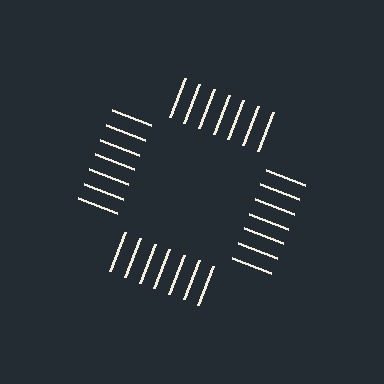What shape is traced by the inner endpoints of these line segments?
An illusory square — the line segments terminate on its edges but no continuous stroke is drawn.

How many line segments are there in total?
28 — 7 along each of the 4 edges.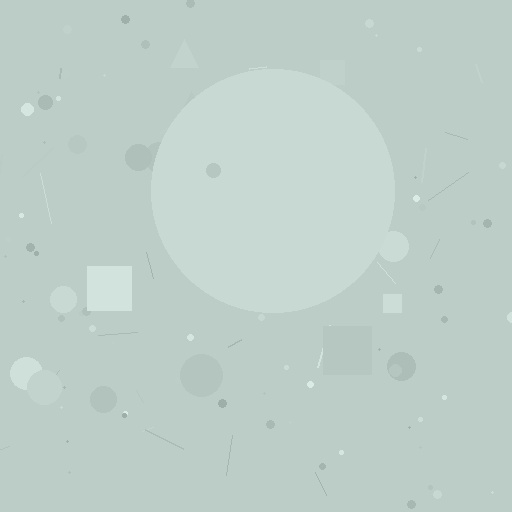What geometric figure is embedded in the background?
A circle is embedded in the background.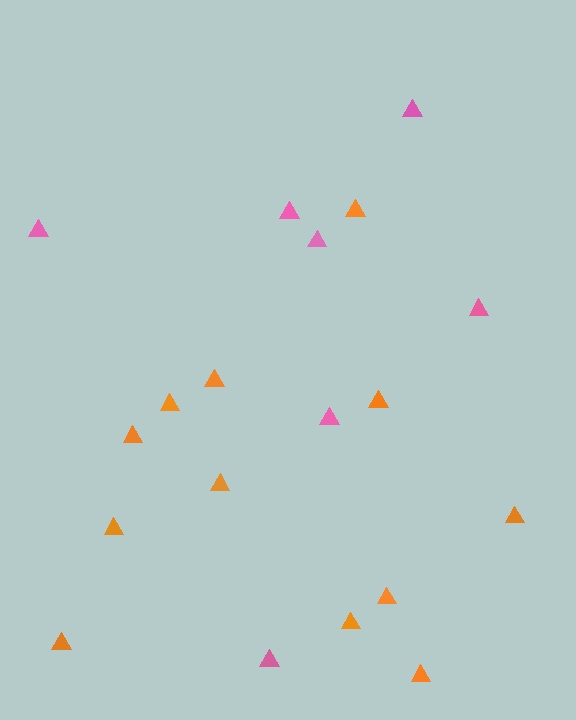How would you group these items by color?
There are 2 groups: one group of orange triangles (12) and one group of pink triangles (7).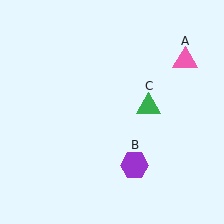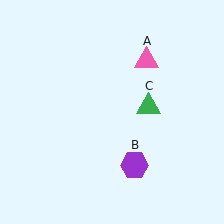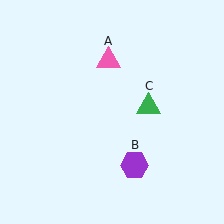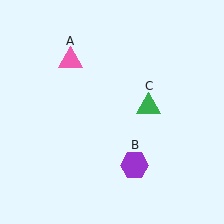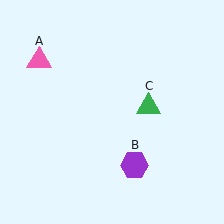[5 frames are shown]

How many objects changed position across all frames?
1 object changed position: pink triangle (object A).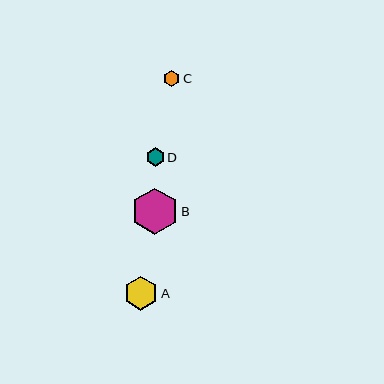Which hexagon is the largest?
Hexagon B is the largest with a size of approximately 47 pixels.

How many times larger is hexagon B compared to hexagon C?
Hexagon B is approximately 2.8 times the size of hexagon C.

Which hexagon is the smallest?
Hexagon C is the smallest with a size of approximately 17 pixels.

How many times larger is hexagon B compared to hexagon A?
Hexagon B is approximately 1.4 times the size of hexagon A.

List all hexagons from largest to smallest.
From largest to smallest: B, A, D, C.